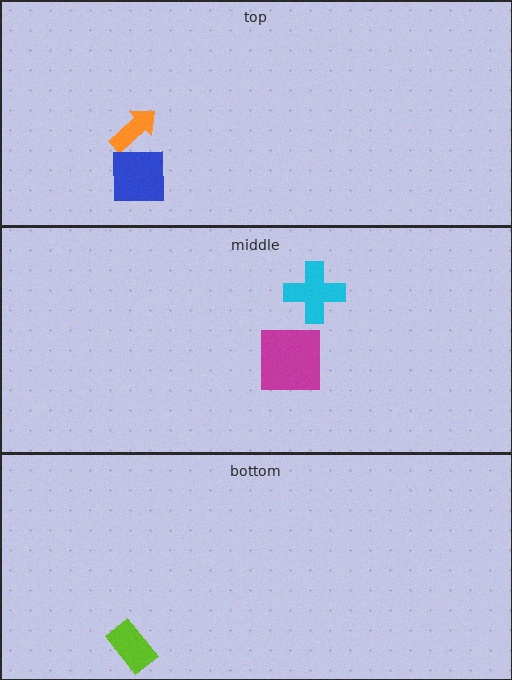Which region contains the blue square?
The top region.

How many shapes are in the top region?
2.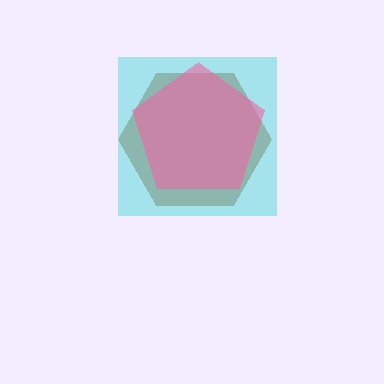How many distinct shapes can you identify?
There are 3 distinct shapes: a brown hexagon, a cyan square, a pink pentagon.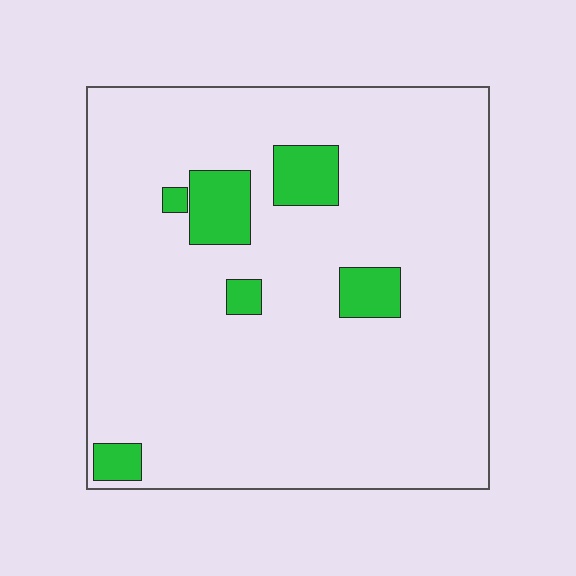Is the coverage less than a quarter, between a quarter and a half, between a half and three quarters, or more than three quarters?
Less than a quarter.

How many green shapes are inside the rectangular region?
6.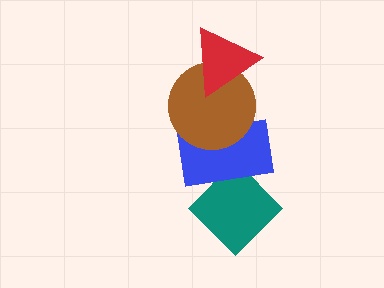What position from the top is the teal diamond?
The teal diamond is 4th from the top.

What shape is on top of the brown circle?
The red triangle is on top of the brown circle.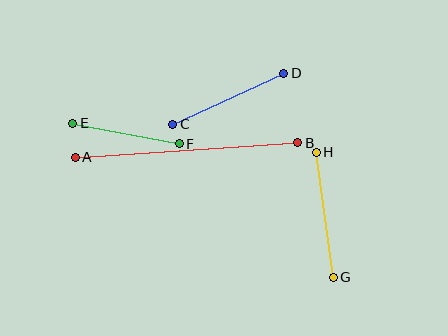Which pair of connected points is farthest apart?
Points A and B are farthest apart.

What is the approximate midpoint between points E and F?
The midpoint is at approximately (126, 133) pixels.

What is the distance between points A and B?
The distance is approximately 223 pixels.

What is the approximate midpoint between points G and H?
The midpoint is at approximately (325, 215) pixels.